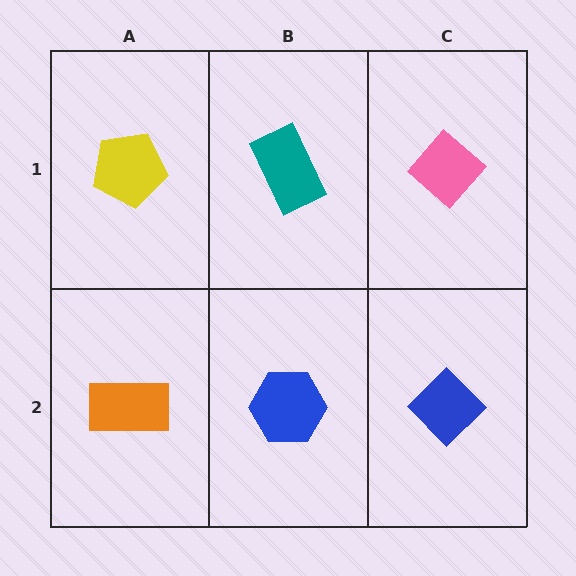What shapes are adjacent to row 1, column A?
An orange rectangle (row 2, column A), a teal rectangle (row 1, column B).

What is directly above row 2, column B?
A teal rectangle.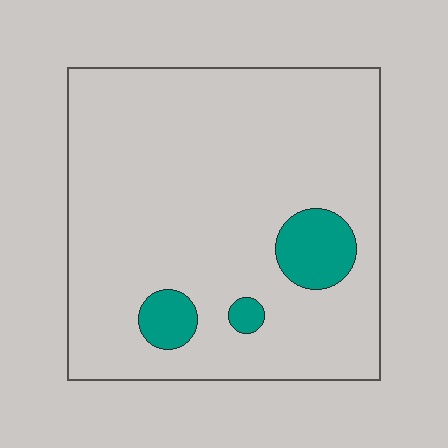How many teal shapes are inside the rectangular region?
3.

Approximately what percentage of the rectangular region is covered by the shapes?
Approximately 10%.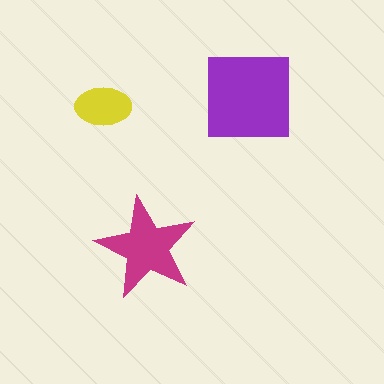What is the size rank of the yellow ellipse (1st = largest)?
3rd.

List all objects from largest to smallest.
The purple square, the magenta star, the yellow ellipse.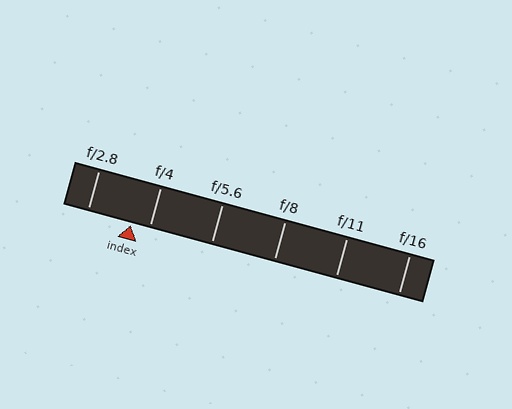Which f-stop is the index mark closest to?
The index mark is closest to f/4.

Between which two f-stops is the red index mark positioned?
The index mark is between f/2.8 and f/4.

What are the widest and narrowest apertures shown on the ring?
The widest aperture shown is f/2.8 and the narrowest is f/16.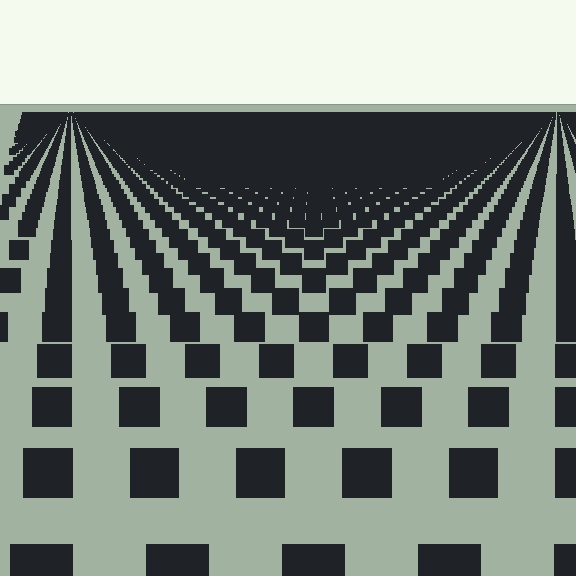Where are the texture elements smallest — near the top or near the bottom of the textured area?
Near the top.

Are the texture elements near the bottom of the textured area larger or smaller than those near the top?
Larger. Near the bottom, elements are closer to the viewer and appear at a bigger on-screen size.